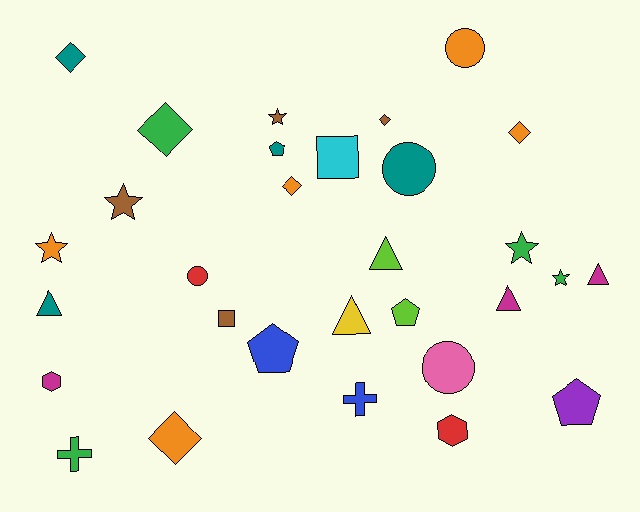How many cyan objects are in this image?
There is 1 cyan object.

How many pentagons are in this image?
There are 4 pentagons.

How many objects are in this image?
There are 30 objects.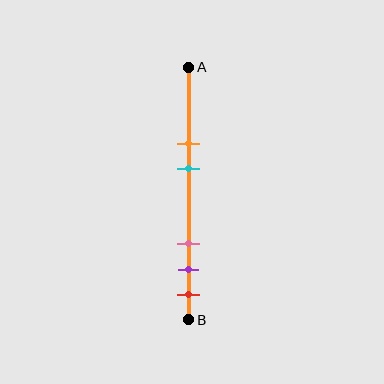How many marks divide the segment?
There are 5 marks dividing the segment.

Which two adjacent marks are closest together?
The purple and red marks are the closest adjacent pair.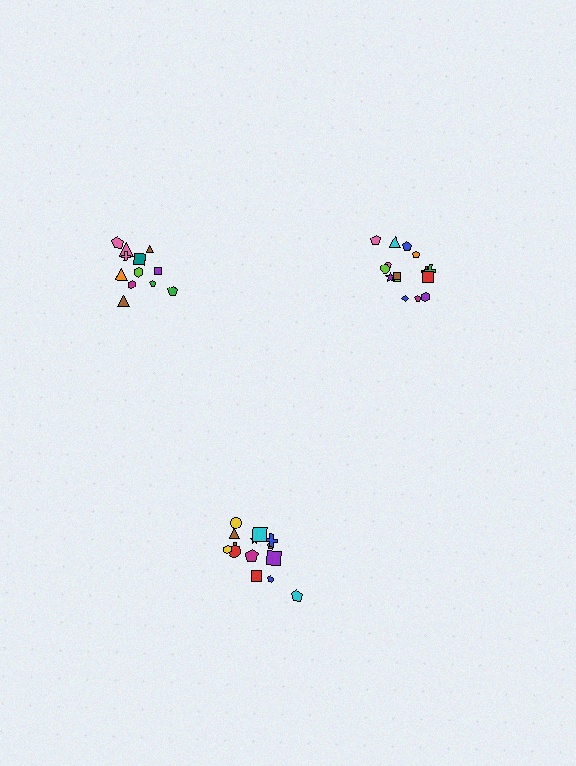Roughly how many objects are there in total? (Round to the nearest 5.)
Roughly 40 objects in total.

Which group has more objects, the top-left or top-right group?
The top-right group.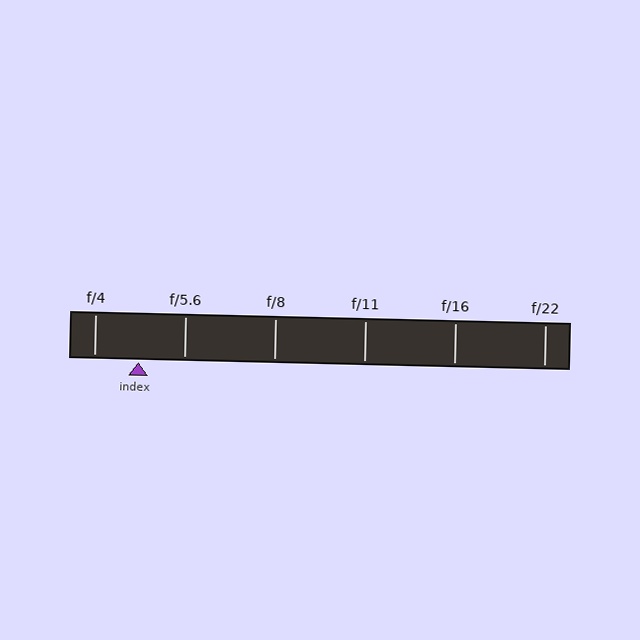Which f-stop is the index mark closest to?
The index mark is closest to f/4.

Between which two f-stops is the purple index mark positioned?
The index mark is between f/4 and f/5.6.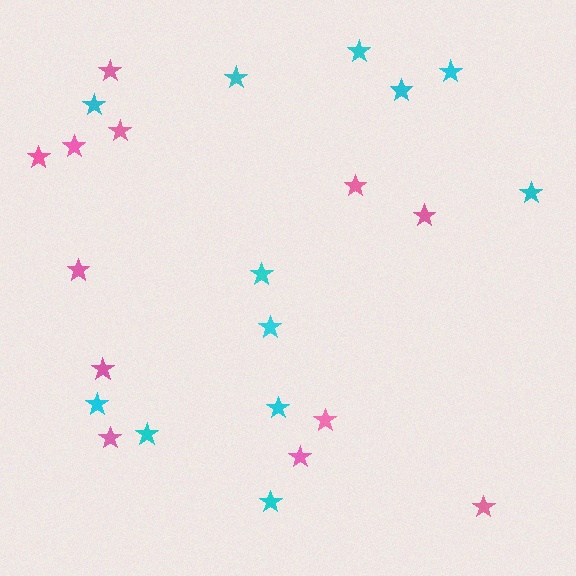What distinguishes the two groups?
There are 2 groups: one group of pink stars (12) and one group of cyan stars (12).